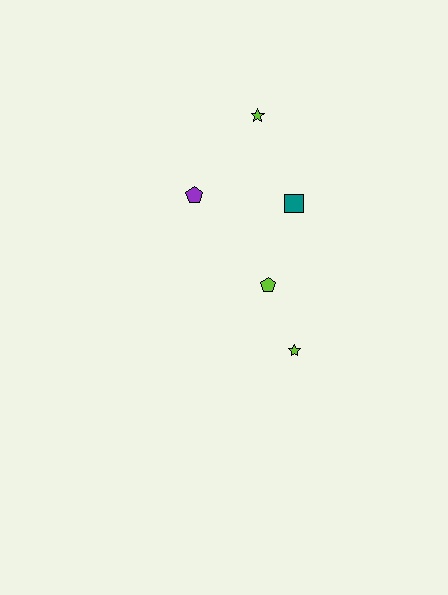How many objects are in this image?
There are 5 objects.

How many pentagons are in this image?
There are 2 pentagons.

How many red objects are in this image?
There are no red objects.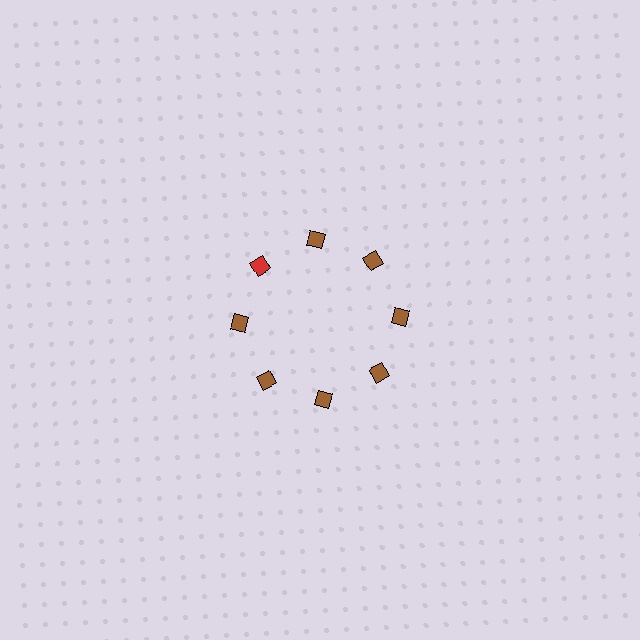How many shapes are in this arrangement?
There are 8 shapes arranged in a ring pattern.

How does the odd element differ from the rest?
It has a different color: red instead of brown.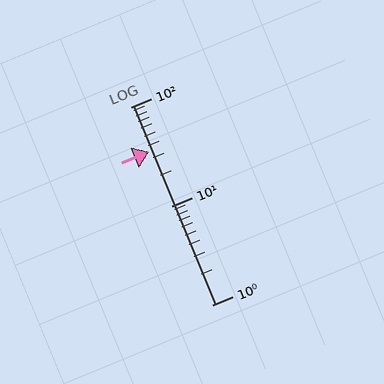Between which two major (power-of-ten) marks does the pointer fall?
The pointer is between 10 and 100.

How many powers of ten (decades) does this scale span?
The scale spans 2 decades, from 1 to 100.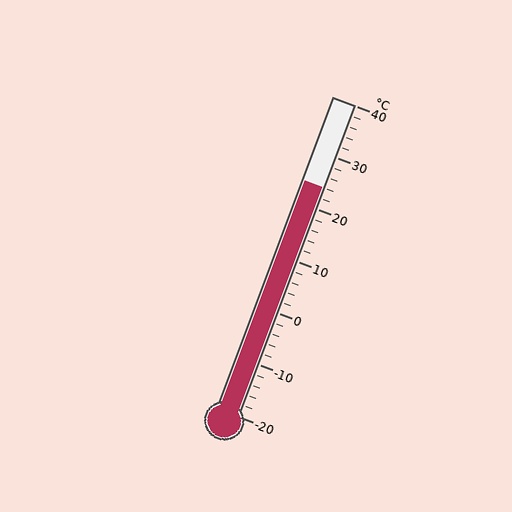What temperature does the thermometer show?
The thermometer shows approximately 24°C.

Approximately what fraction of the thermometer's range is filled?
The thermometer is filled to approximately 75% of its range.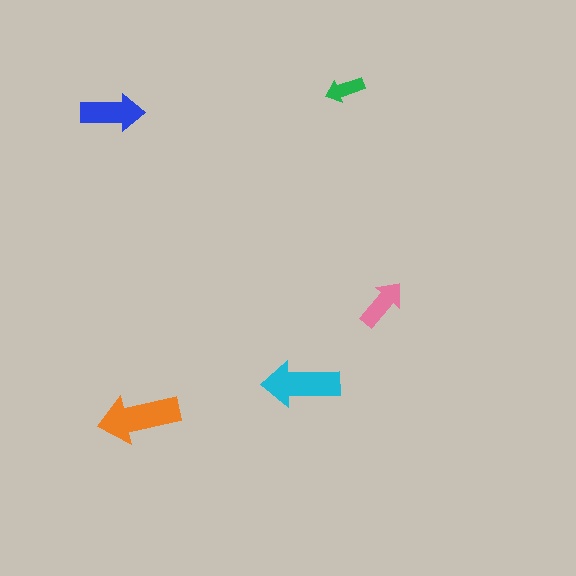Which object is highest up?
The green arrow is topmost.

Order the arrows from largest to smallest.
the orange one, the cyan one, the blue one, the pink one, the green one.